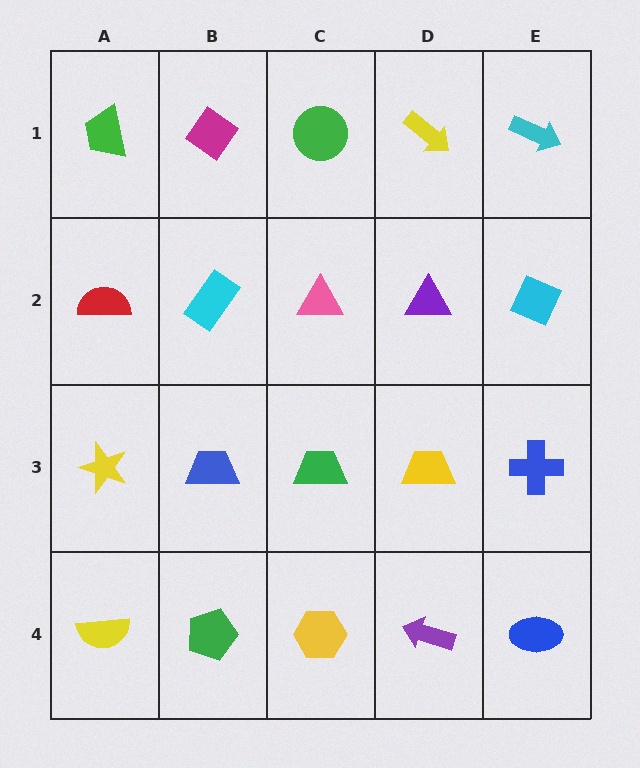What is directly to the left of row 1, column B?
A green trapezoid.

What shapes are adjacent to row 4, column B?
A blue trapezoid (row 3, column B), a yellow semicircle (row 4, column A), a yellow hexagon (row 4, column C).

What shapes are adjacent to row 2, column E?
A cyan arrow (row 1, column E), a blue cross (row 3, column E), a purple triangle (row 2, column D).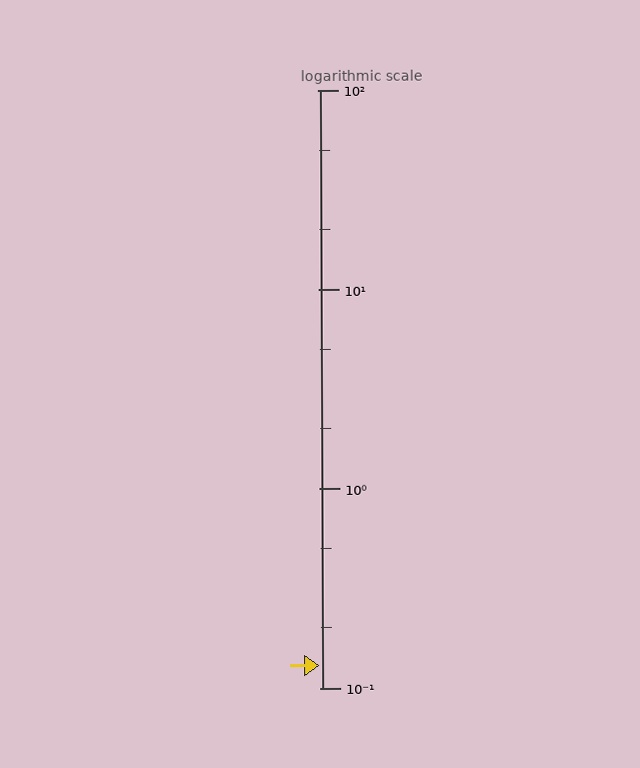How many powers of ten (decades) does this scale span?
The scale spans 3 decades, from 0.1 to 100.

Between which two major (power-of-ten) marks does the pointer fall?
The pointer is between 0.1 and 1.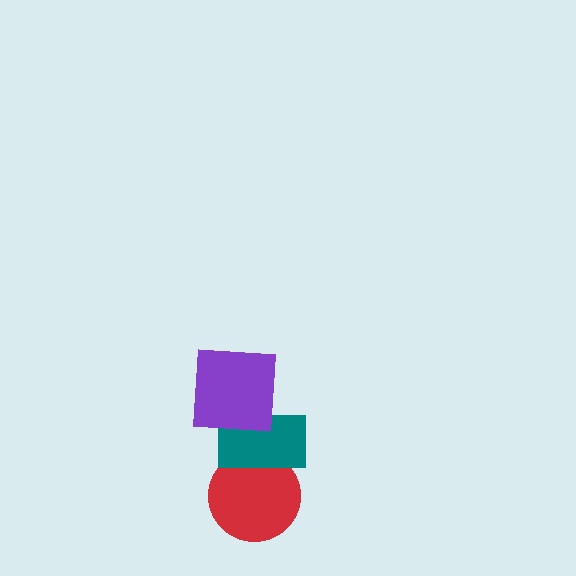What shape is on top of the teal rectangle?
The purple square is on top of the teal rectangle.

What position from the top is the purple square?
The purple square is 1st from the top.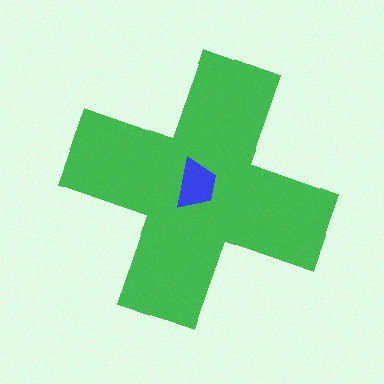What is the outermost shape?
The green cross.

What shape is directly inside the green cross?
The blue trapezoid.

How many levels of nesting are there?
2.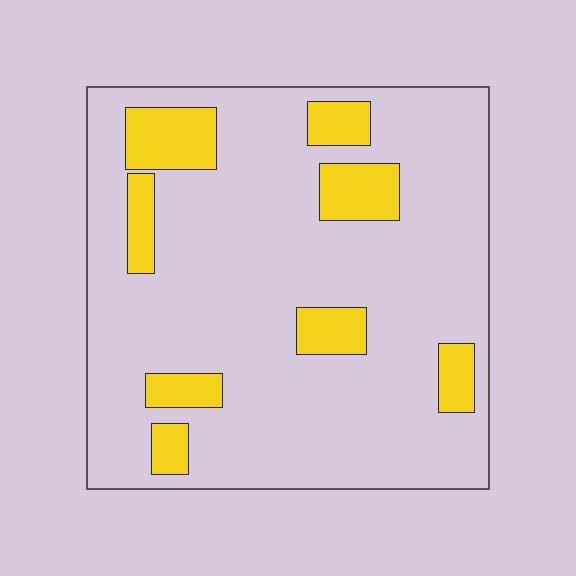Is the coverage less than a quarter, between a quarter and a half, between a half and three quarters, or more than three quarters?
Less than a quarter.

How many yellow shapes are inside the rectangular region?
8.